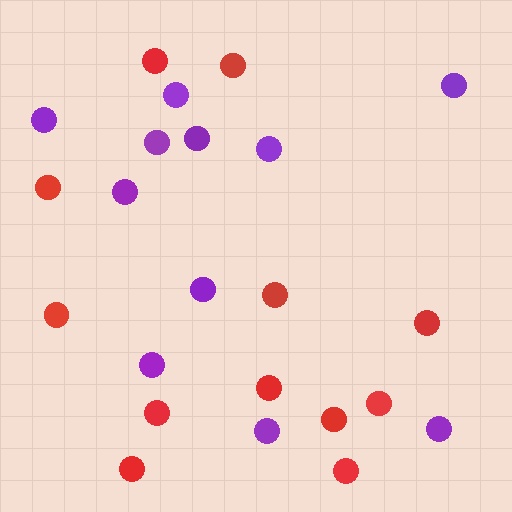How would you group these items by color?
There are 2 groups: one group of red circles (12) and one group of purple circles (11).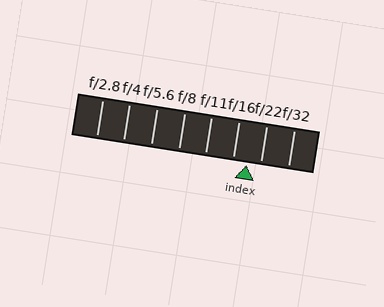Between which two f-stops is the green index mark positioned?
The index mark is between f/16 and f/22.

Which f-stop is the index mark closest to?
The index mark is closest to f/22.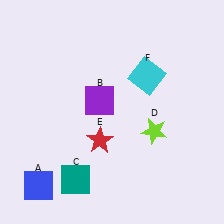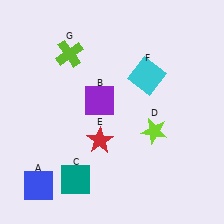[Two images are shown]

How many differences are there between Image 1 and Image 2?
There is 1 difference between the two images.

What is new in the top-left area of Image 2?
A lime cross (G) was added in the top-left area of Image 2.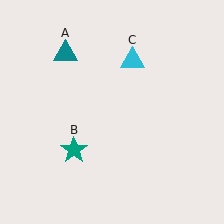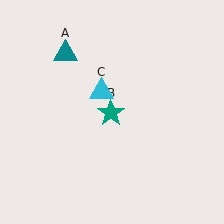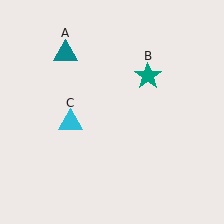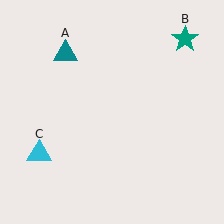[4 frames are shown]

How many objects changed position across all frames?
2 objects changed position: teal star (object B), cyan triangle (object C).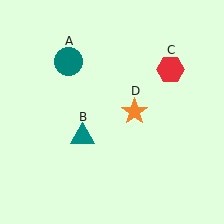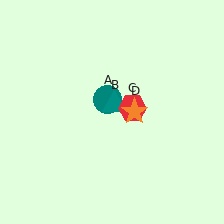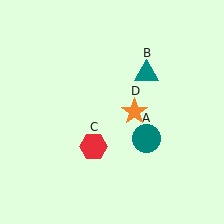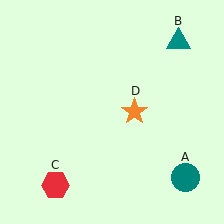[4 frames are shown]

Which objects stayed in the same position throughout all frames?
Orange star (object D) remained stationary.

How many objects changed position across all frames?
3 objects changed position: teal circle (object A), teal triangle (object B), red hexagon (object C).